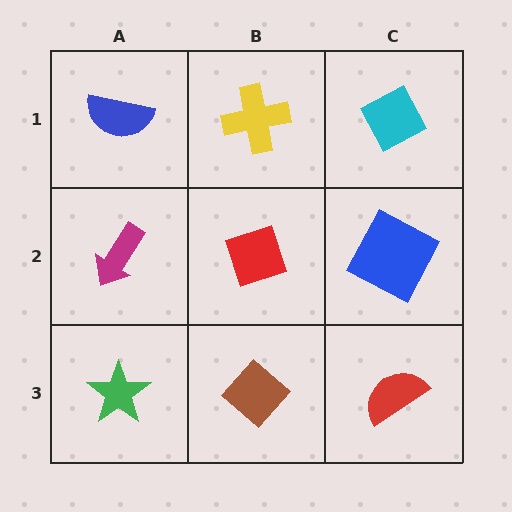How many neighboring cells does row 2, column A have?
3.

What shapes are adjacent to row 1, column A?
A magenta arrow (row 2, column A), a yellow cross (row 1, column B).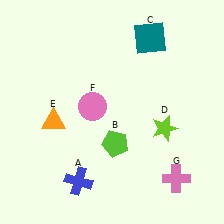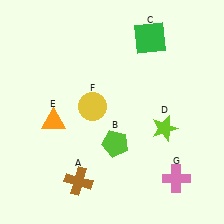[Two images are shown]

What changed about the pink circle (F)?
In Image 1, F is pink. In Image 2, it changed to yellow.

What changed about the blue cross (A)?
In Image 1, A is blue. In Image 2, it changed to brown.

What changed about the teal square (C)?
In Image 1, C is teal. In Image 2, it changed to green.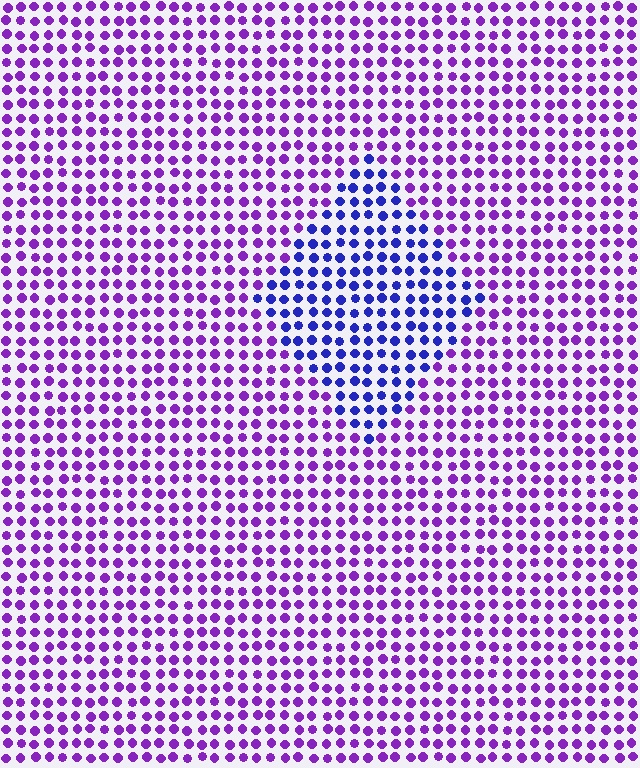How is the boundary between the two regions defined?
The boundary is defined purely by a slight shift in hue (about 41 degrees). Spacing, size, and orientation are identical on both sides.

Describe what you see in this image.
The image is filled with small purple elements in a uniform arrangement. A diamond-shaped region is visible where the elements are tinted to a slightly different hue, forming a subtle color boundary.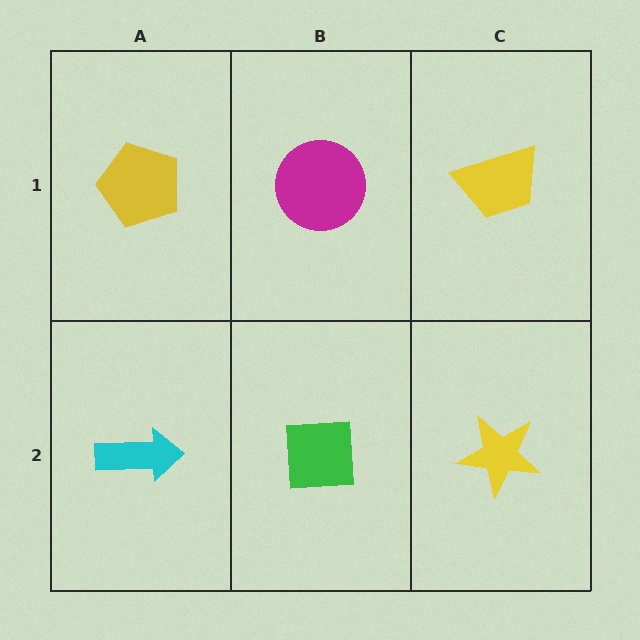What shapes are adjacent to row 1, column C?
A yellow star (row 2, column C), a magenta circle (row 1, column B).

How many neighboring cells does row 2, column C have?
2.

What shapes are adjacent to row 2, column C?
A yellow trapezoid (row 1, column C), a green square (row 2, column B).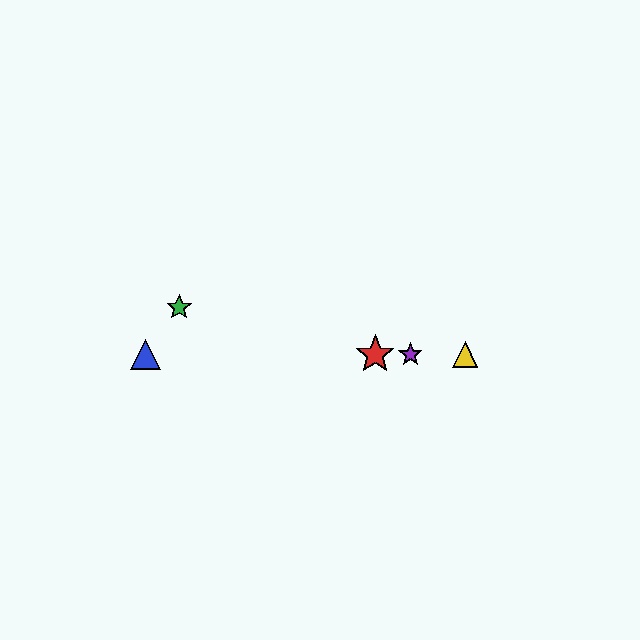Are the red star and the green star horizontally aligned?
No, the red star is at y≈355 and the green star is at y≈308.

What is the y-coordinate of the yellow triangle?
The yellow triangle is at y≈355.